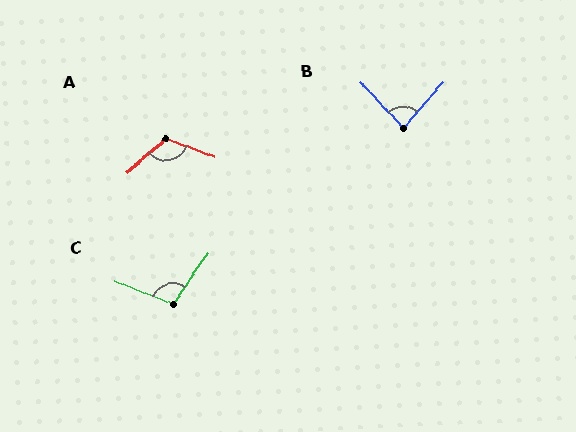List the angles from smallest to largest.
B (84°), C (102°), A (119°).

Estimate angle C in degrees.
Approximately 102 degrees.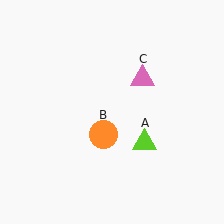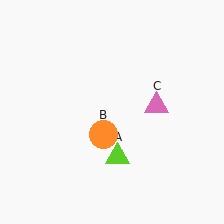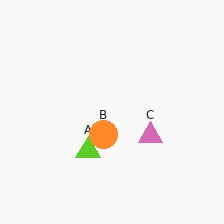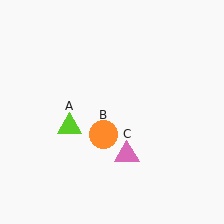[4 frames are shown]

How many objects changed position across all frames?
2 objects changed position: lime triangle (object A), pink triangle (object C).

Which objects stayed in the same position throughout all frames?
Orange circle (object B) remained stationary.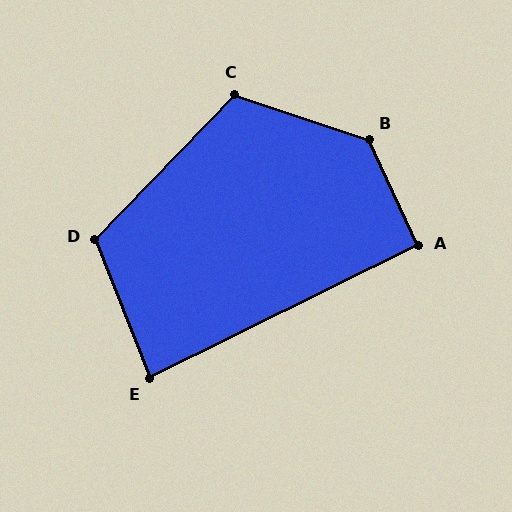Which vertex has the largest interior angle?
B, at approximately 133 degrees.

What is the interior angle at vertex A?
Approximately 92 degrees (approximately right).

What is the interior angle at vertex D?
Approximately 114 degrees (obtuse).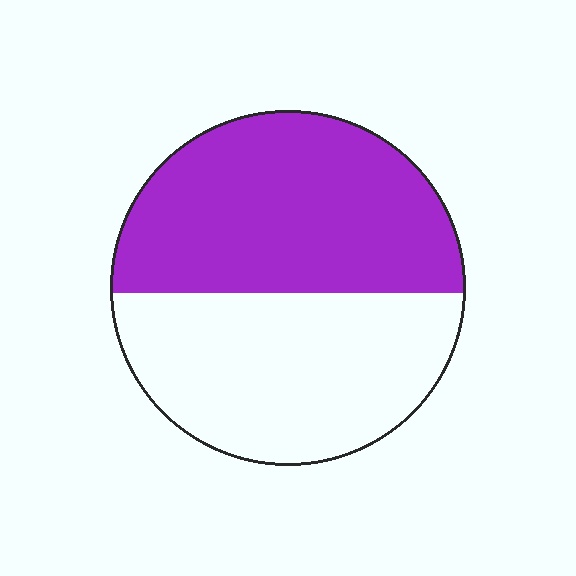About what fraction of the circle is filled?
About one half (1/2).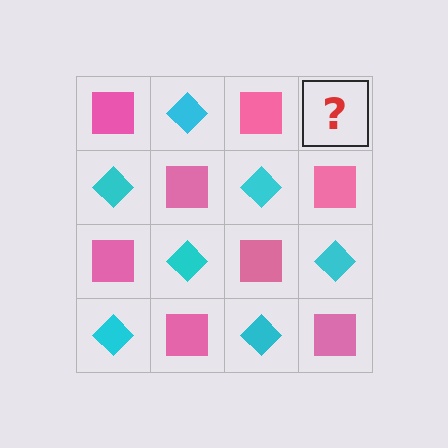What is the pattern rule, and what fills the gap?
The rule is that it alternates pink square and cyan diamond in a checkerboard pattern. The gap should be filled with a cyan diamond.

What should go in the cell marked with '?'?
The missing cell should contain a cyan diamond.